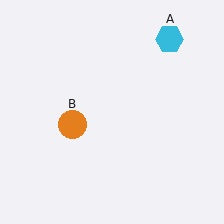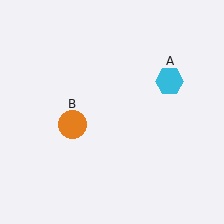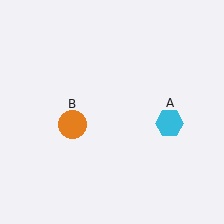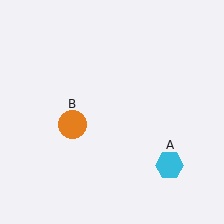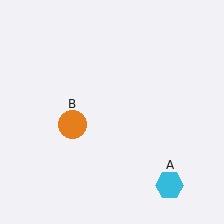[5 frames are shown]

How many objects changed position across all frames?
1 object changed position: cyan hexagon (object A).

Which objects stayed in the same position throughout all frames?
Orange circle (object B) remained stationary.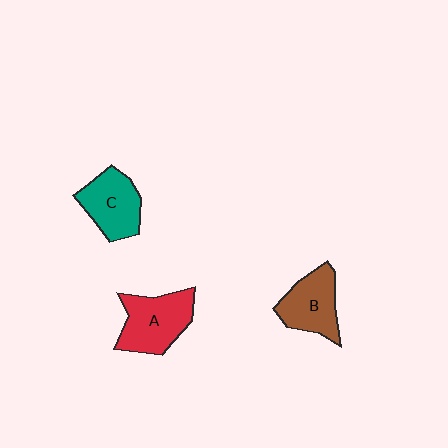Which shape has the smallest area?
Shape B (brown).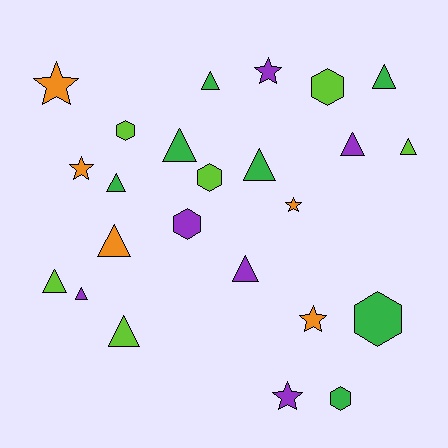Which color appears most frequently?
Green, with 7 objects.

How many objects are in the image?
There are 24 objects.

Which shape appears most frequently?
Triangle, with 12 objects.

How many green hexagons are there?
There are 2 green hexagons.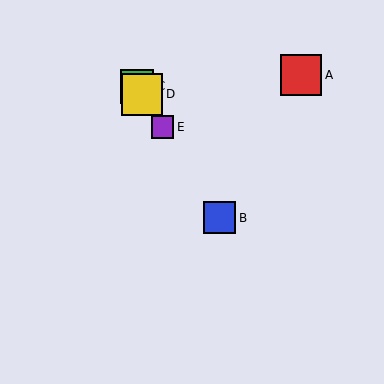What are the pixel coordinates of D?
Object D is at (142, 94).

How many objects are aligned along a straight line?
4 objects (B, C, D, E) are aligned along a straight line.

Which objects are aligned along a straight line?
Objects B, C, D, E are aligned along a straight line.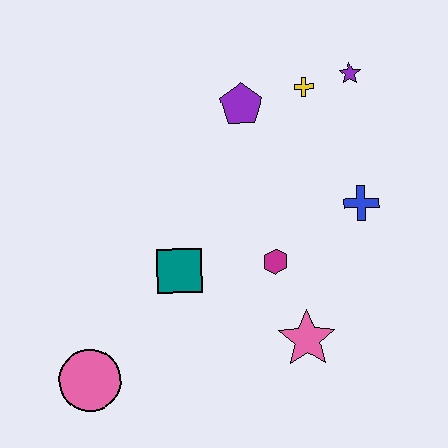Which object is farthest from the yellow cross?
The pink circle is farthest from the yellow cross.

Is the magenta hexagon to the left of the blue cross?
Yes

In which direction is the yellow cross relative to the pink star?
The yellow cross is above the pink star.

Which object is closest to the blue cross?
The magenta hexagon is closest to the blue cross.